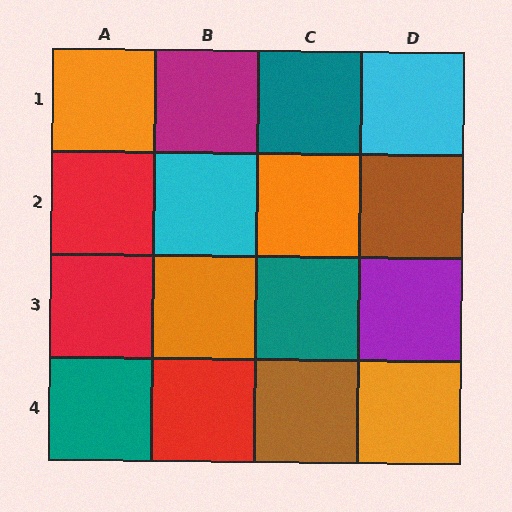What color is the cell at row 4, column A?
Teal.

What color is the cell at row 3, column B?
Orange.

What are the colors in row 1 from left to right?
Orange, magenta, teal, cyan.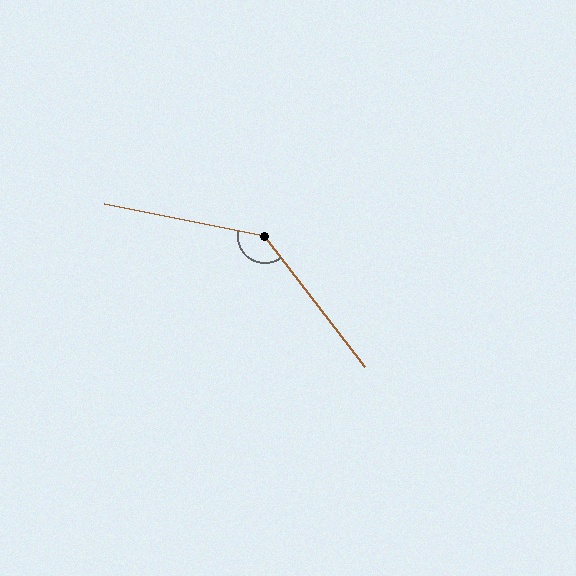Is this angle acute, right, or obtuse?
It is obtuse.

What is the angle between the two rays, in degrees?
Approximately 139 degrees.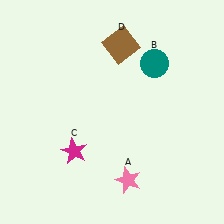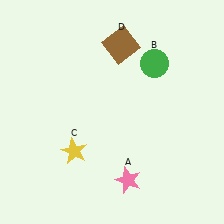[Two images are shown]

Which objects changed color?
B changed from teal to green. C changed from magenta to yellow.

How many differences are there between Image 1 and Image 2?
There are 2 differences between the two images.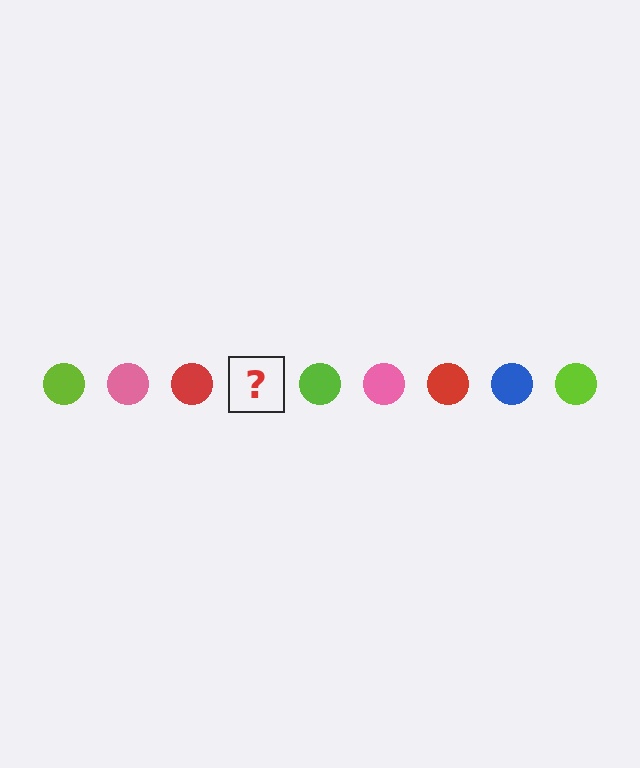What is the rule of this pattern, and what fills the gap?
The rule is that the pattern cycles through lime, pink, red, blue circles. The gap should be filled with a blue circle.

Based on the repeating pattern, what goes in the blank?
The blank should be a blue circle.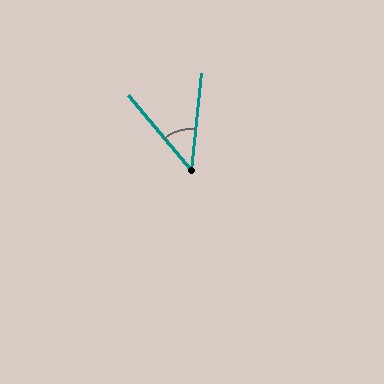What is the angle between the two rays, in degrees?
Approximately 46 degrees.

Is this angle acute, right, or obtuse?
It is acute.